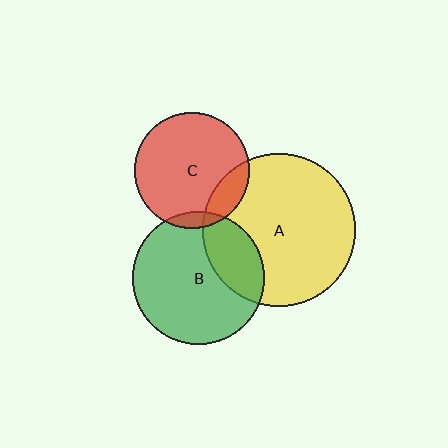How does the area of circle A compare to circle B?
Approximately 1.3 times.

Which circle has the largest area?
Circle A (yellow).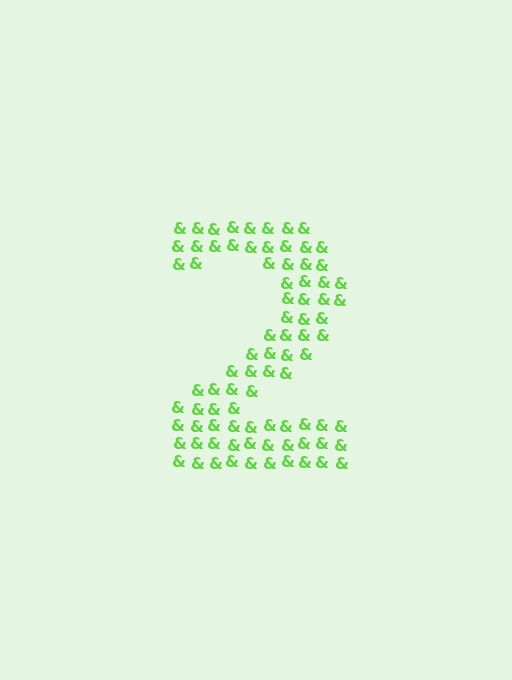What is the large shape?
The large shape is the digit 2.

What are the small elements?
The small elements are ampersands.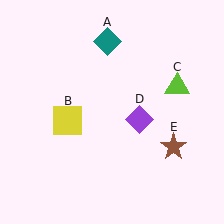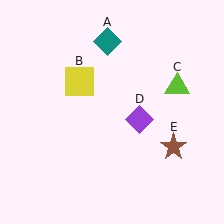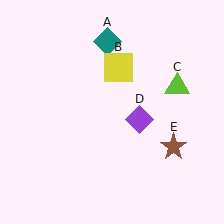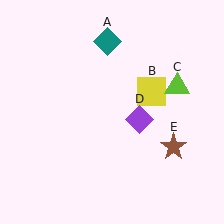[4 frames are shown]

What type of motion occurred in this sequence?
The yellow square (object B) rotated clockwise around the center of the scene.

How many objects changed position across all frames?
1 object changed position: yellow square (object B).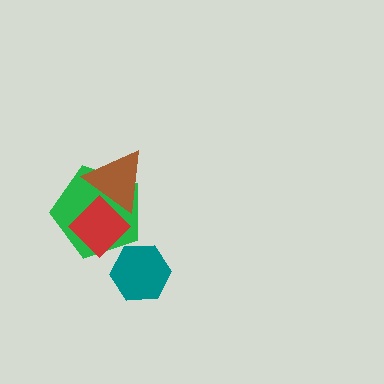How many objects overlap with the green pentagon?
2 objects overlap with the green pentagon.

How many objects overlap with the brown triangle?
2 objects overlap with the brown triangle.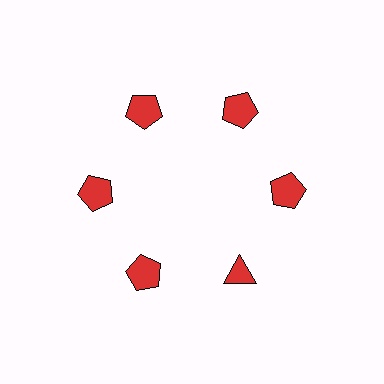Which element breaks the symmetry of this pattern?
The red triangle at roughly the 5 o'clock position breaks the symmetry. All other shapes are red pentagons.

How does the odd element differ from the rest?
It has a different shape: triangle instead of pentagon.